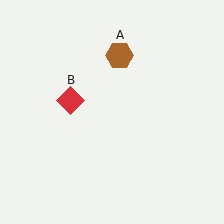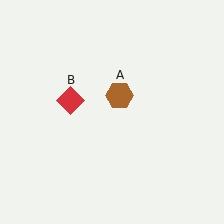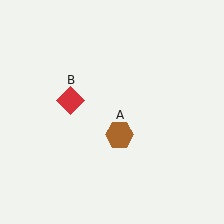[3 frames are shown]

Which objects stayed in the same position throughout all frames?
Red diamond (object B) remained stationary.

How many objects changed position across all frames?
1 object changed position: brown hexagon (object A).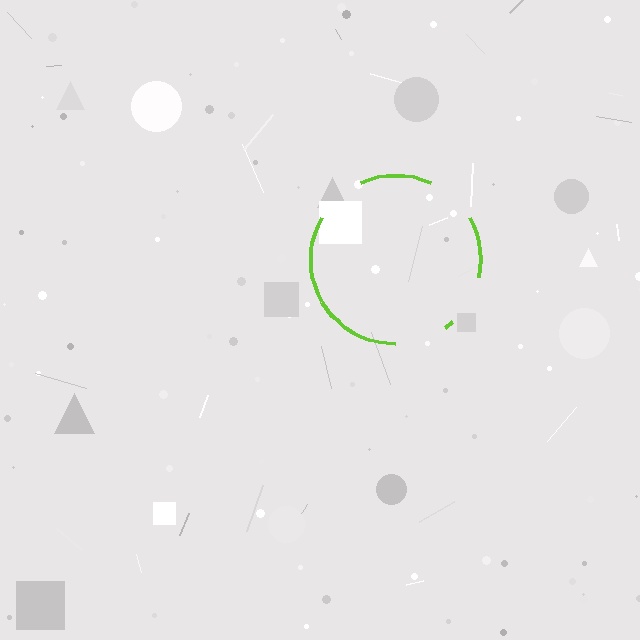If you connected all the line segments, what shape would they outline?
They would outline a circle.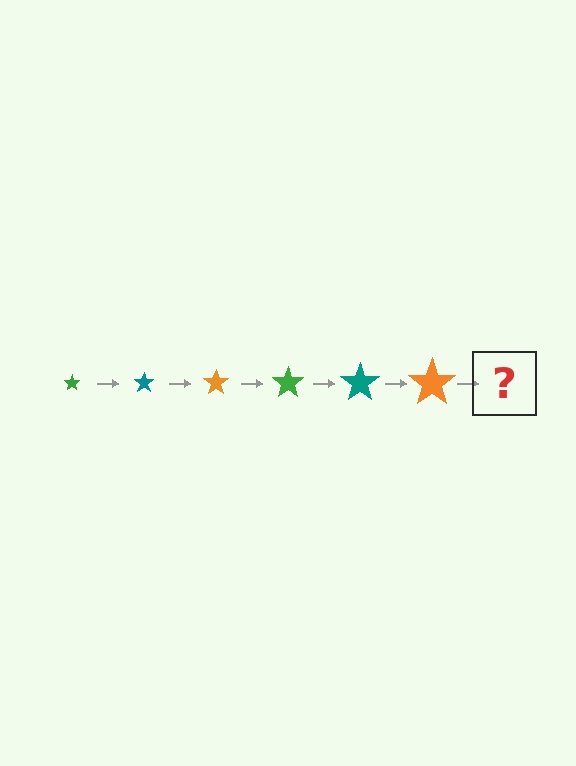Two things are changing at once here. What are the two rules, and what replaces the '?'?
The two rules are that the star grows larger each step and the color cycles through green, teal, and orange. The '?' should be a green star, larger than the previous one.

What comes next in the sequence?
The next element should be a green star, larger than the previous one.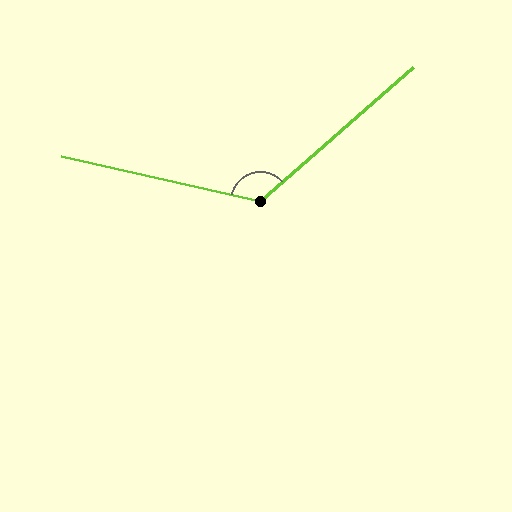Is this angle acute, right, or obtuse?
It is obtuse.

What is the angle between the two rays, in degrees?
Approximately 126 degrees.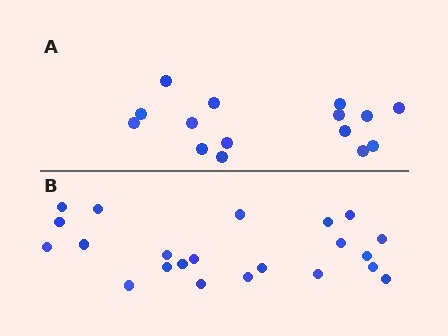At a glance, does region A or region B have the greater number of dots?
Region B (the bottom region) has more dots.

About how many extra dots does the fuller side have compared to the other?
Region B has roughly 8 or so more dots than region A.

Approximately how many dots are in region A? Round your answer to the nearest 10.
About 20 dots. (The exact count is 15, which rounds to 20.)